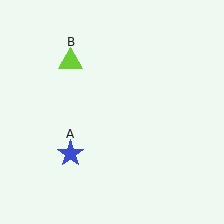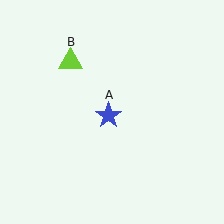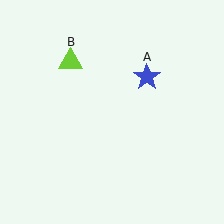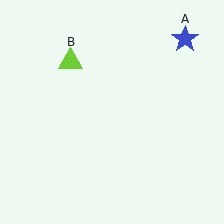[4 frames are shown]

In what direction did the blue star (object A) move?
The blue star (object A) moved up and to the right.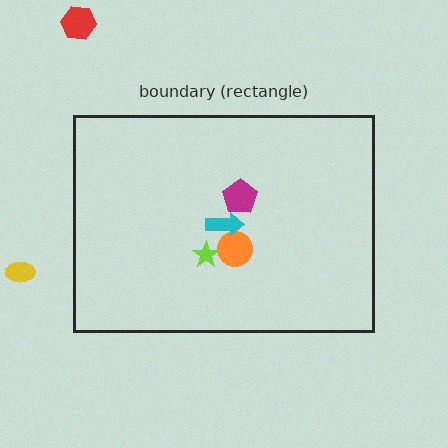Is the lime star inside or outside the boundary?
Inside.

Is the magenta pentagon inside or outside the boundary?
Inside.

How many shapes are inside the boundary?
4 inside, 2 outside.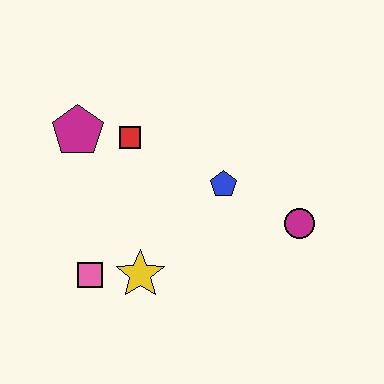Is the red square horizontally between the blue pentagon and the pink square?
Yes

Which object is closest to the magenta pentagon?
The red square is closest to the magenta pentagon.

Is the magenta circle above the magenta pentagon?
No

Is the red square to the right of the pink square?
Yes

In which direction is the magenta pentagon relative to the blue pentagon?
The magenta pentagon is to the left of the blue pentagon.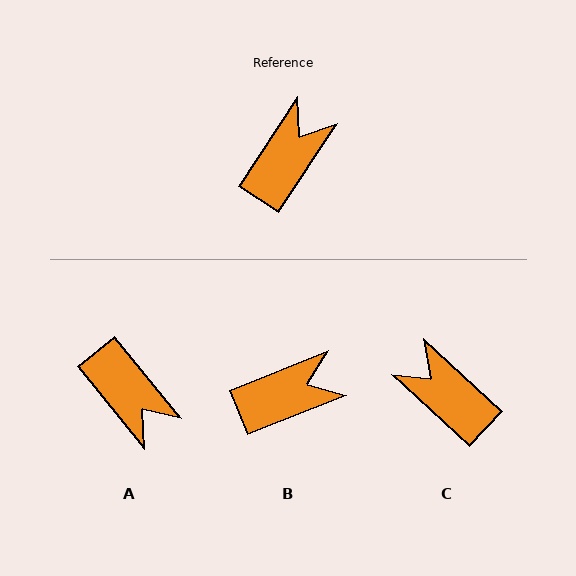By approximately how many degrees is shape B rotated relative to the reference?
Approximately 35 degrees clockwise.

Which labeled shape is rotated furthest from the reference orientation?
A, about 107 degrees away.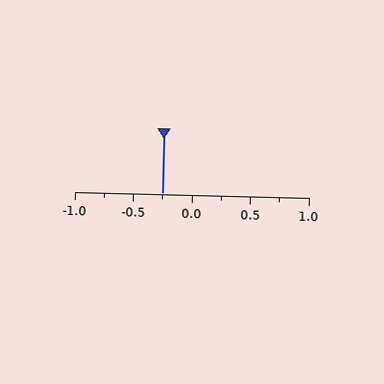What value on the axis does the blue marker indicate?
The marker indicates approximately -0.25.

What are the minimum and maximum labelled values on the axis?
The axis runs from -1.0 to 1.0.